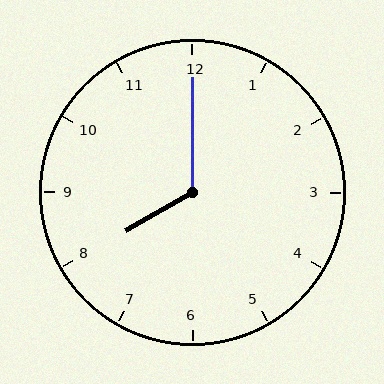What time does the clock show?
8:00.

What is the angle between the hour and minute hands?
Approximately 120 degrees.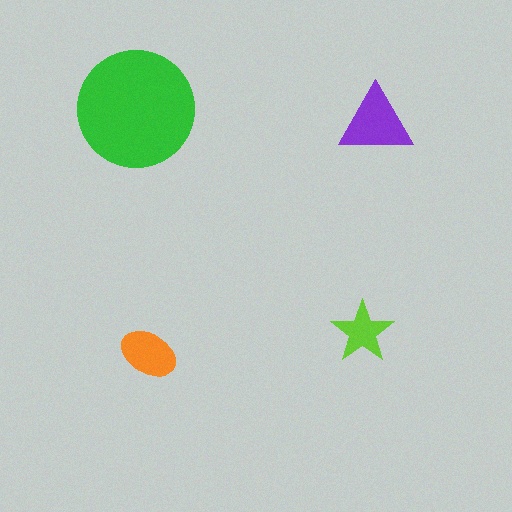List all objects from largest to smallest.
The green circle, the purple triangle, the orange ellipse, the lime star.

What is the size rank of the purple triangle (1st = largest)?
2nd.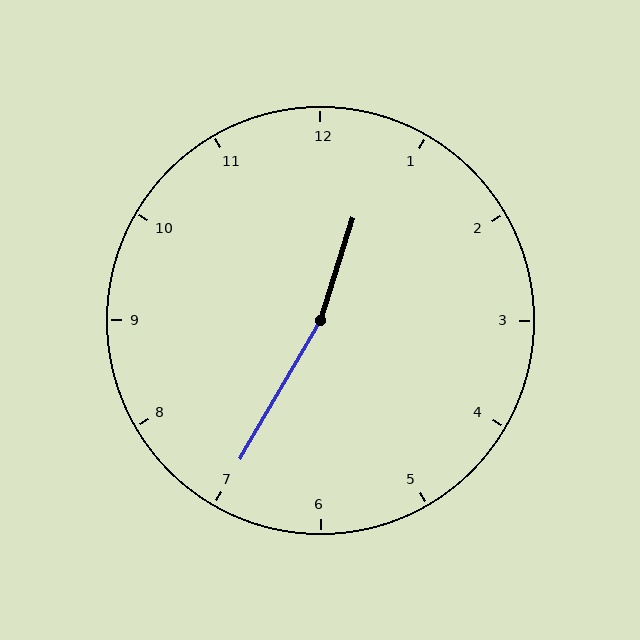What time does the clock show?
12:35.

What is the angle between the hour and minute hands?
Approximately 168 degrees.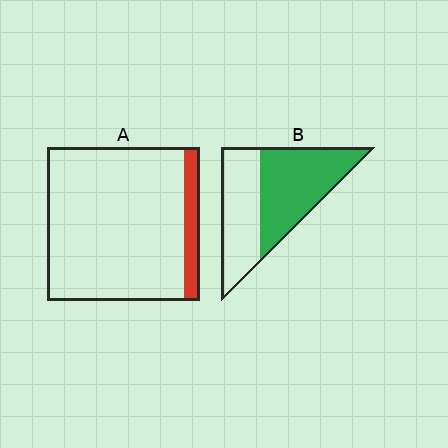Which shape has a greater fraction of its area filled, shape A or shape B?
Shape B.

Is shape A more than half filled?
No.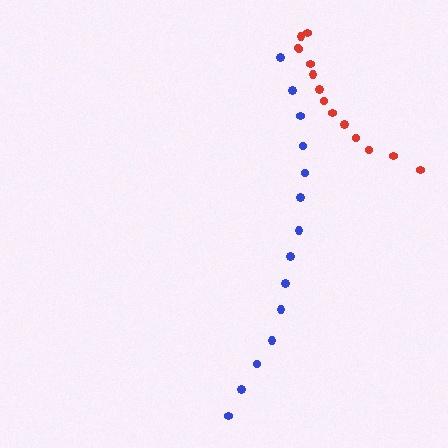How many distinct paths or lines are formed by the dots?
There are 2 distinct paths.